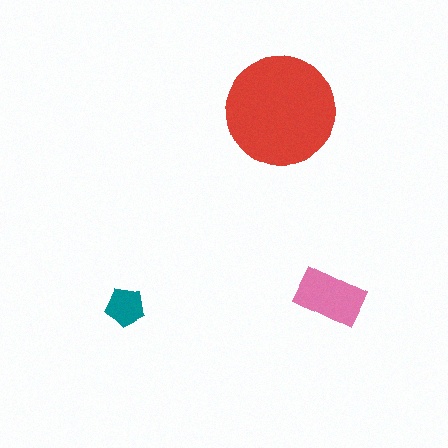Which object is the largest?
The red circle.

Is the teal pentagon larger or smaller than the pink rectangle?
Smaller.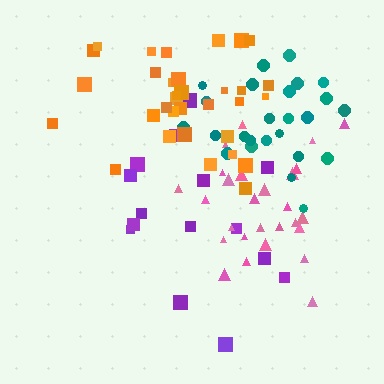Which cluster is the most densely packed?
Pink.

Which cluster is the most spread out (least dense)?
Purple.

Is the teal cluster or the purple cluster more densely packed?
Teal.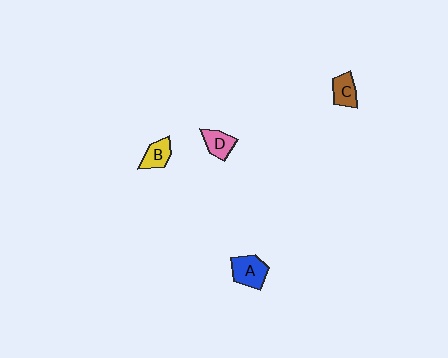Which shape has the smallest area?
Shape B (yellow).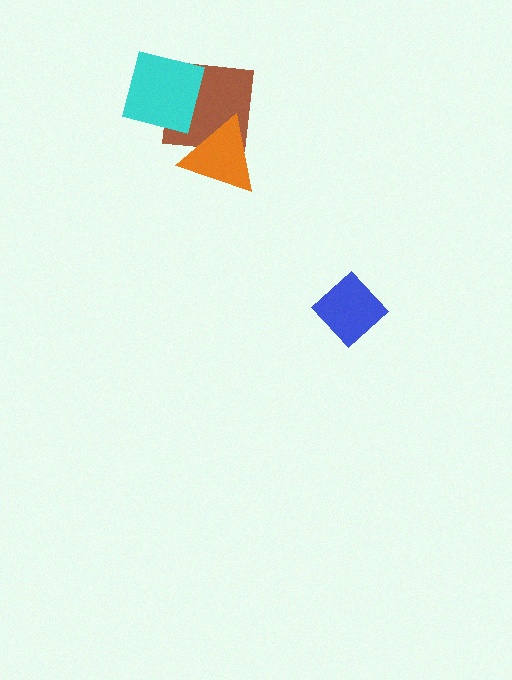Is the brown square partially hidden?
Yes, it is partially covered by another shape.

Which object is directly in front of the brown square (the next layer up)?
The orange triangle is directly in front of the brown square.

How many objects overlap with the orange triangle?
1 object overlaps with the orange triangle.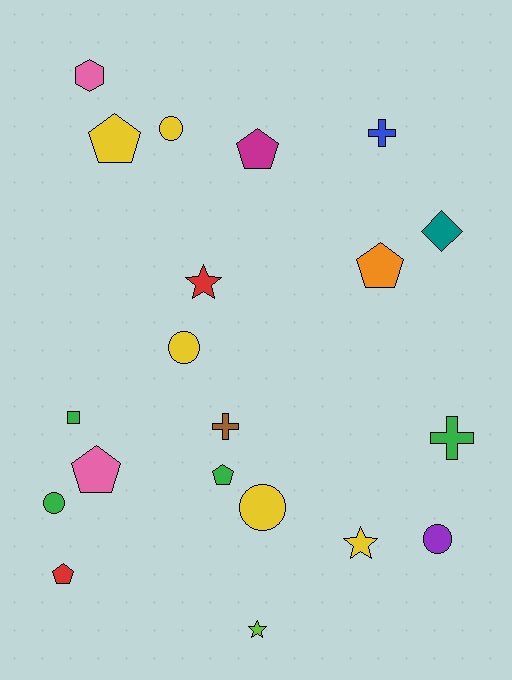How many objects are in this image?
There are 20 objects.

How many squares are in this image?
There is 1 square.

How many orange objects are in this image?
There is 1 orange object.